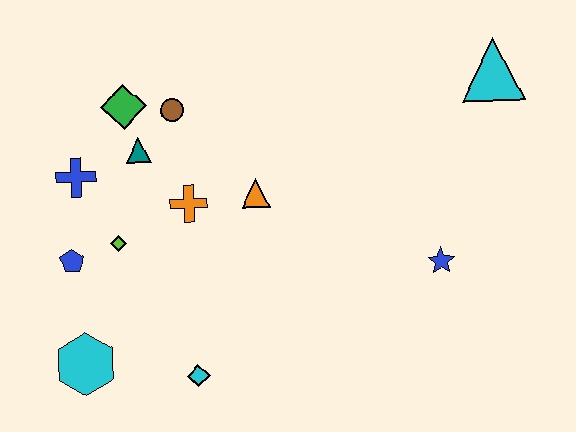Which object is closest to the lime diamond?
The blue pentagon is closest to the lime diamond.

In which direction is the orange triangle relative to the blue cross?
The orange triangle is to the right of the blue cross.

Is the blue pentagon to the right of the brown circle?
No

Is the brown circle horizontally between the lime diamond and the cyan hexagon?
No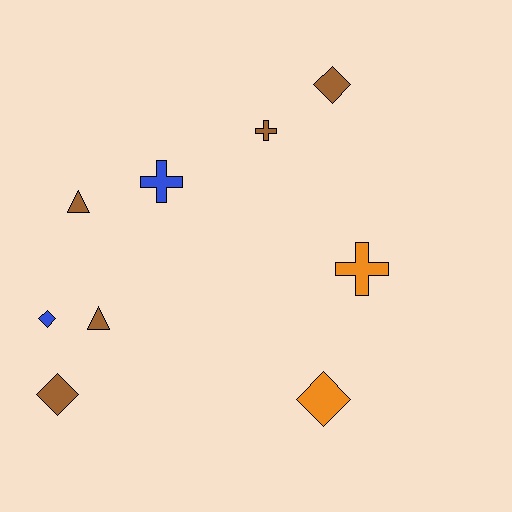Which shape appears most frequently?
Diamond, with 4 objects.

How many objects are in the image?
There are 9 objects.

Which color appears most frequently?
Brown, with 5 objects.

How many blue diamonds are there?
There is 1 blue diamond.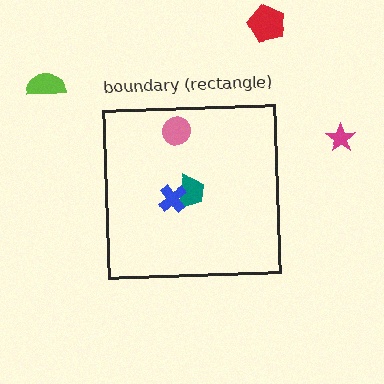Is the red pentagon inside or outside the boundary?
Outside.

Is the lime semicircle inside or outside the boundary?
Outside.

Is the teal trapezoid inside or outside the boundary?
Inside.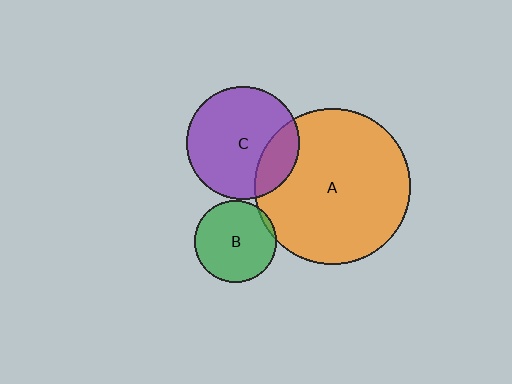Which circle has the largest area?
Circle A (orange).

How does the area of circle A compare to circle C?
Approximately 1.9 times.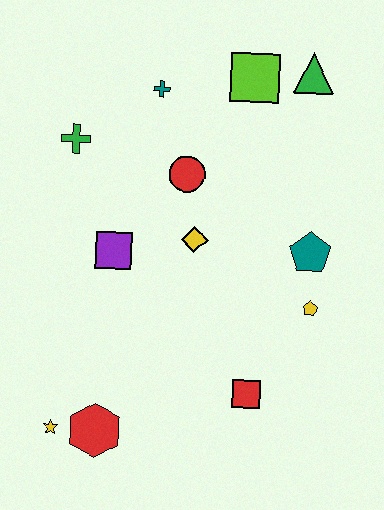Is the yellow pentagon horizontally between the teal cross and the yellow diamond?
No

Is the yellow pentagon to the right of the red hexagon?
Yes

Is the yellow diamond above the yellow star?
Yes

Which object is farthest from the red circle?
The yellow star is farthest from the red circle.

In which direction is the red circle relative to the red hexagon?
The red circle is above the red hexagon.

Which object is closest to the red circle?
The yellow diamond is closest to the red circle.